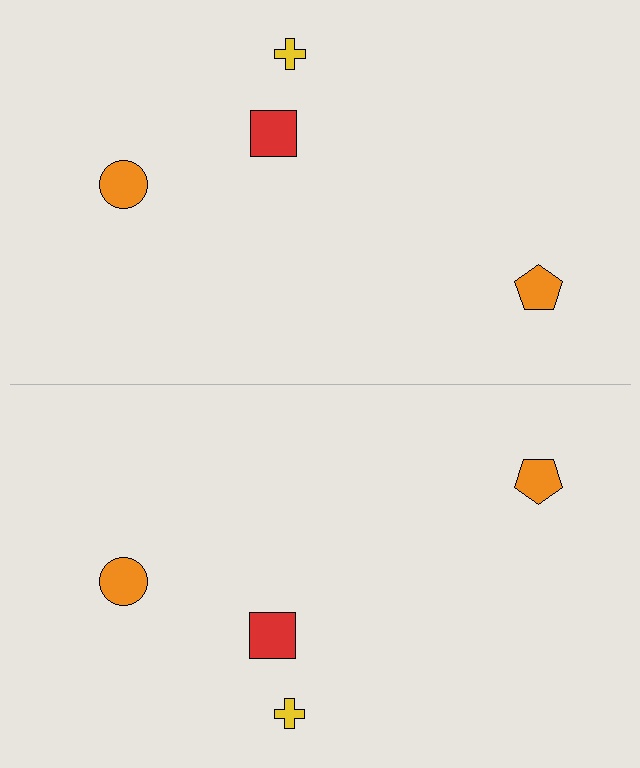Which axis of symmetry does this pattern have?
The pattern has a horizontal axis of symmetry running through the center of the image.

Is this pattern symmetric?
Yes, this pattern has bilateral (reflection) symmetry.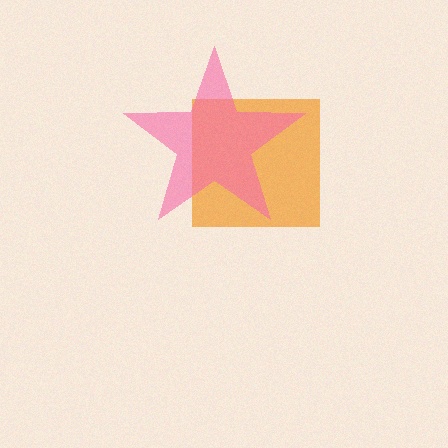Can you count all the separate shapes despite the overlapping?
Yes, there are 2 separate shapes.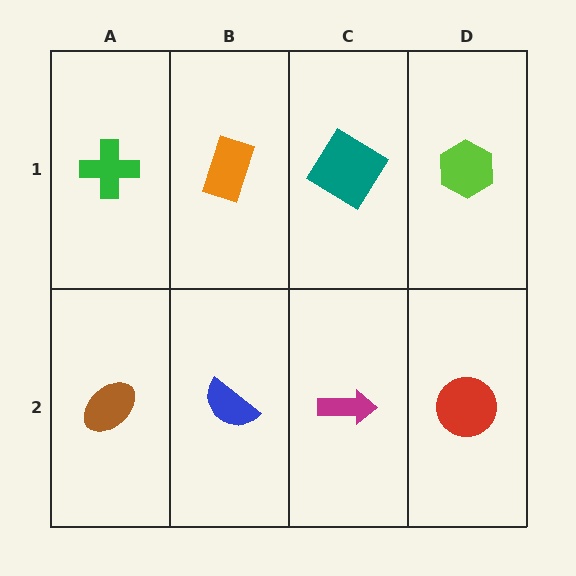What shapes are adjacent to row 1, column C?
A magenta arrow (row 2, column C), an orange rectangle (row 1, column B), a lime hexagon (row 1, column D).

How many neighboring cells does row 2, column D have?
2.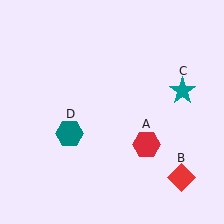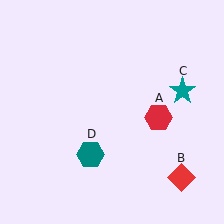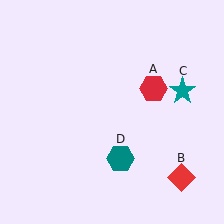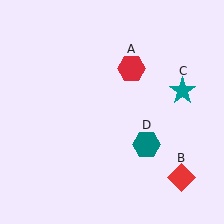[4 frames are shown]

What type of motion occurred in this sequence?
The red hexagon (object A), teal hexagon (object D) rotated counterclockwise around the center of the scene.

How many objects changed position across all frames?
2 objects changed position: red hexagon (object A), teal hexagon (object D).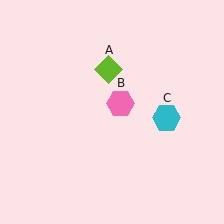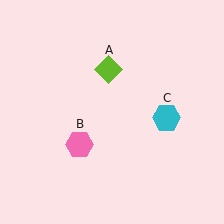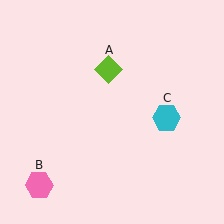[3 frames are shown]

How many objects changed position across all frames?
1 object changed position: pink hexagon (object B).